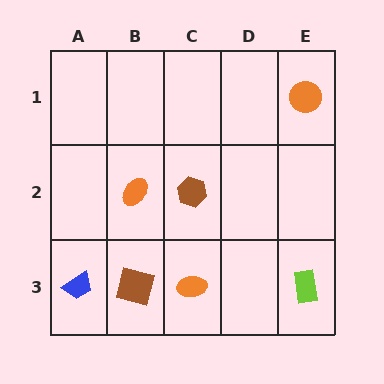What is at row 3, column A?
A blue trapezoid.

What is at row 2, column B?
An orange ellipse.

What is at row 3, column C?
An orange ellipse.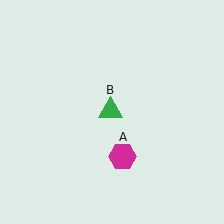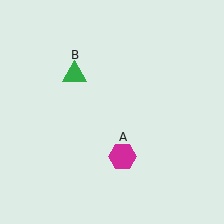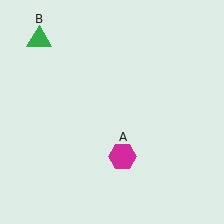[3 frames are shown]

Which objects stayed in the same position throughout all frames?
Magenta hexagon (object A) remained stationary.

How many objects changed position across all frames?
1 object changed position: green triangle (object B).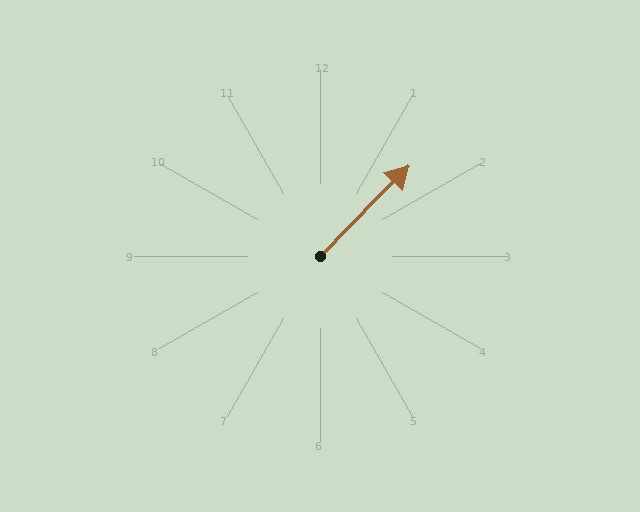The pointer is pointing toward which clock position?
Roughly 1 o'clock.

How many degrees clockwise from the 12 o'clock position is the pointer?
Approximately 44 degrees.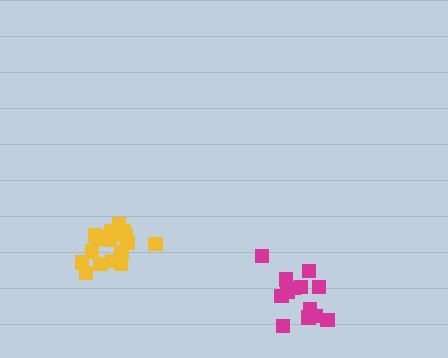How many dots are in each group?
Group 1: 13 dots, Group 2: 18 dots (31 total).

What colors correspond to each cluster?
The clusters are colored: magenta, yellow.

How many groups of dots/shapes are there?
There are 2 groups.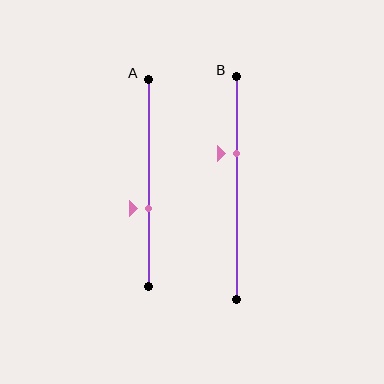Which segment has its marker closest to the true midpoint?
Segment A has its marker closest to the true midpoint.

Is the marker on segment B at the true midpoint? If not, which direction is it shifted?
No, the marker on segment B is shifted upward by about 16% of the segment length.